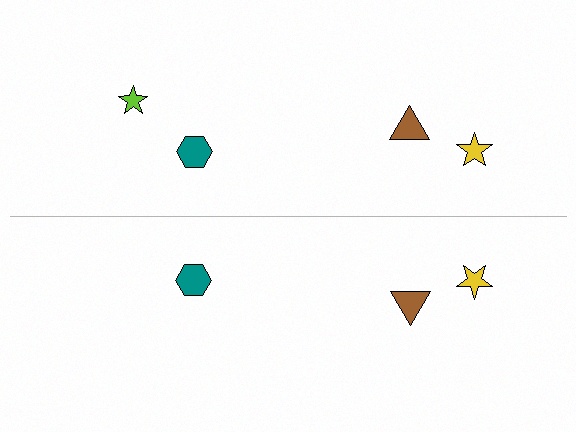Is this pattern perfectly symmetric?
No, the pattern is not perfectly symmetric. A lime star is missing from the bottom side.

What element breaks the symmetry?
A lime star is missing from the bottom side.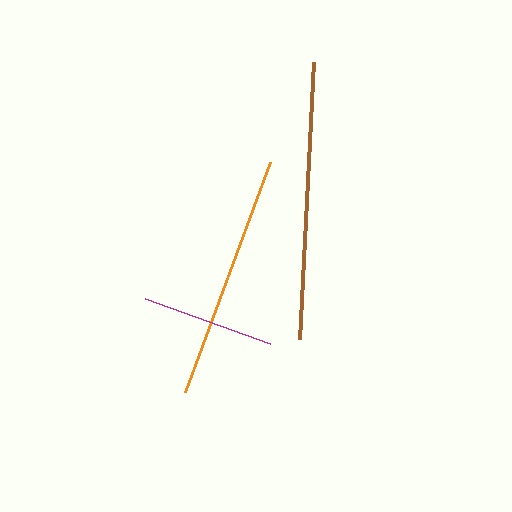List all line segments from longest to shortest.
From longest to shortest: brown, orange, magenta.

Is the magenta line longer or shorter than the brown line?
The brown line is longer than the magenta line.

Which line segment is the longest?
The brown line is the longest at approximately 277 pixels.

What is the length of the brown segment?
The brown segment is approximately 277 pixels long.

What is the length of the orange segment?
The orange segment is approximately 245 pixels long.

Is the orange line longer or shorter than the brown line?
The brown line is longer than the orange line.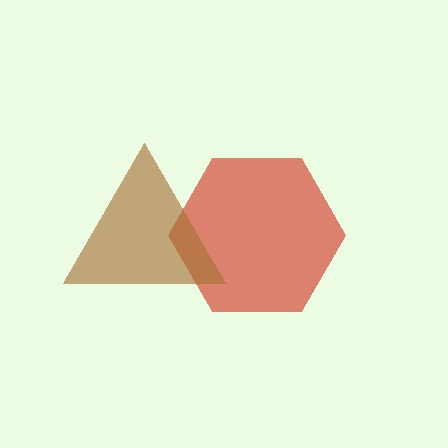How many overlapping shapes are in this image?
There are 2 overlapping shapes in the image.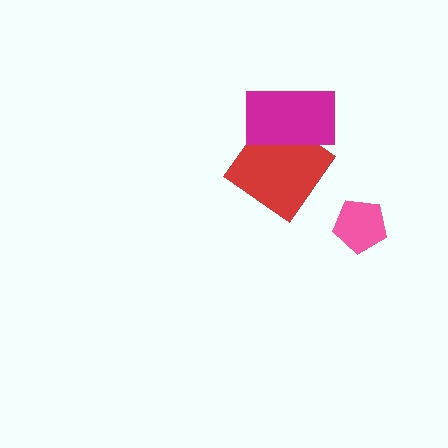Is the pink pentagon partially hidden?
No, no other shape covers it.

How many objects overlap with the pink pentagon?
0 objects overlap with the pink pentagon.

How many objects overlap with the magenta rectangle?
1 object overlaps with the magenta rectangle.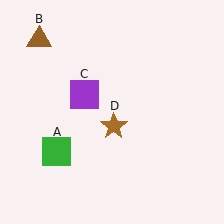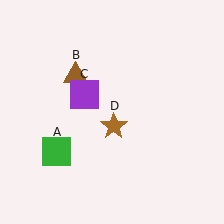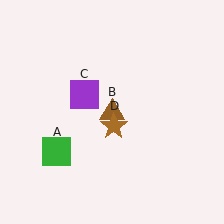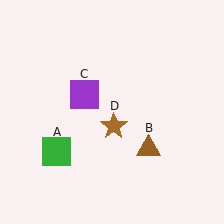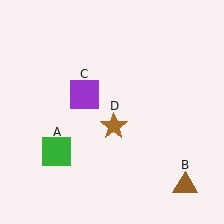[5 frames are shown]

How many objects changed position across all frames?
1 object changed position: brown triangle (object B).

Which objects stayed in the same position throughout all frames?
Green square (object A) and purple square (object C) and brown star (object D) remained stationary.